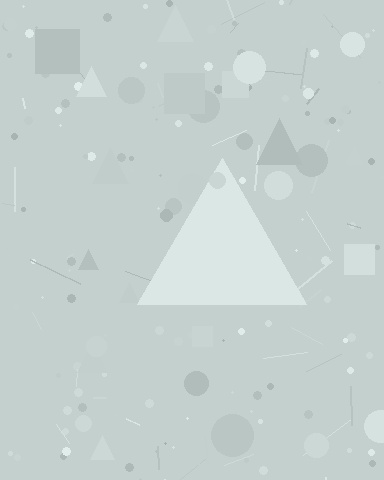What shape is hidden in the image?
A triangle is hidden in the image.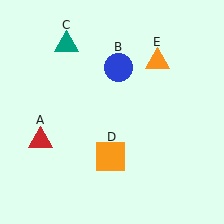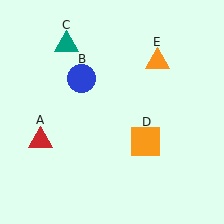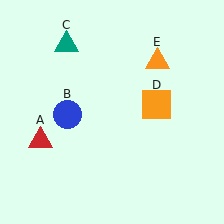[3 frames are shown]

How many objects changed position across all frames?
2 objects changed position: blue circle (object B), orange square (object D).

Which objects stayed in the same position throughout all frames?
Red triangle (object A) and teal triangle (object C) and orange triangle (object E) remained stationary.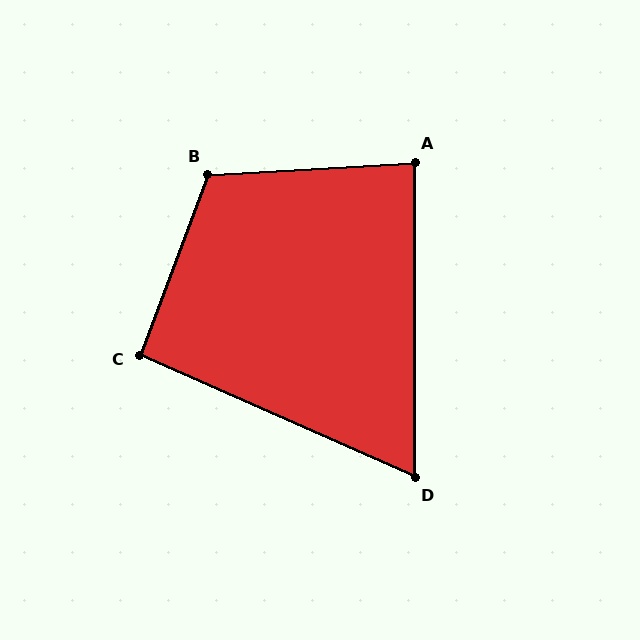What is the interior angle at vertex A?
Approximately 87 degrees (approximately right).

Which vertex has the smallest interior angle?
D, at approximately 66 degrees.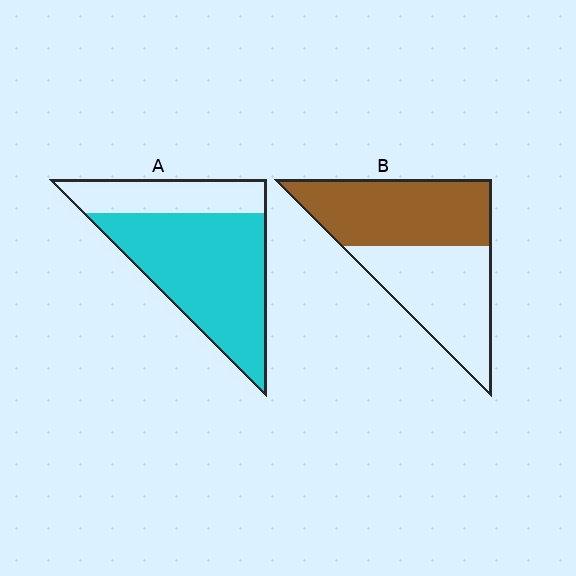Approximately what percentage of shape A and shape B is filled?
A is approximately 70% and B is approximately 50%.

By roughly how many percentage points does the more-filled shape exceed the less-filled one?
By roughly 20 percentage points (A over B).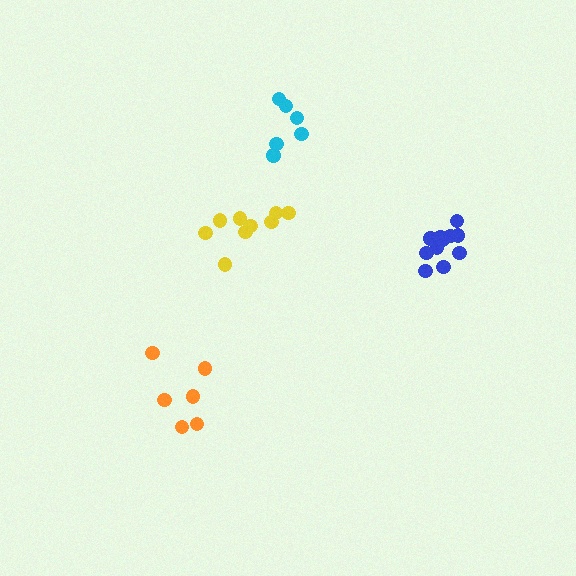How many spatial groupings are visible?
There are 4 spatial groupings.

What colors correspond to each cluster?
The clusters are colored: orange, yellow, blue, cyan.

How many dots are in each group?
Group 1: 6 dots, Group 2: 9 dots, Group 3: 12 dots, Group 4: 6 dots (33 total).